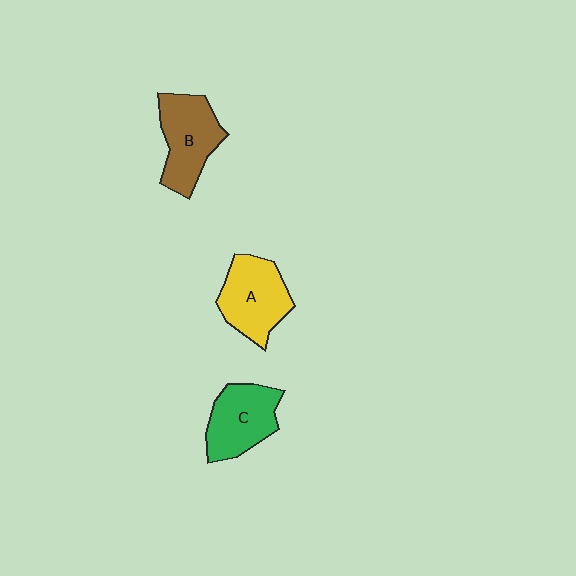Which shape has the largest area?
Shape A (yellow).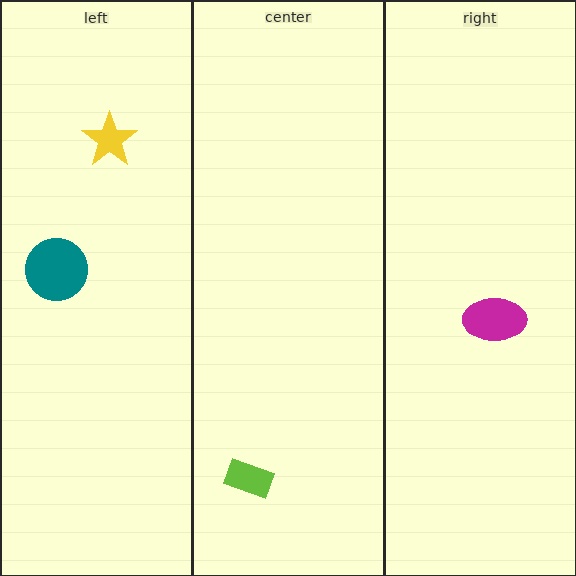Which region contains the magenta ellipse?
The right region.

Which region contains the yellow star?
The left region.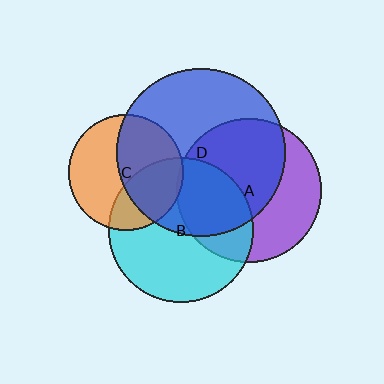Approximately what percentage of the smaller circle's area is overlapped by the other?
Approximately 60%.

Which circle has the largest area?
Circle D (blue).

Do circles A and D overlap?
Yes.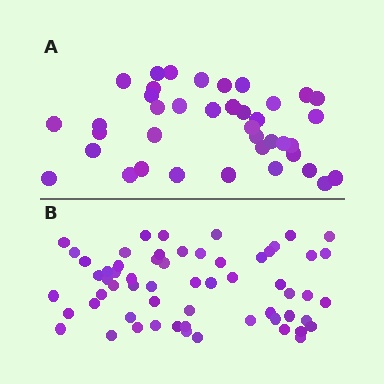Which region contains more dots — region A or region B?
Region B (the bottom region) has more dots.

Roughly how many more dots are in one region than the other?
Region B has approximately 20 more dots than region A.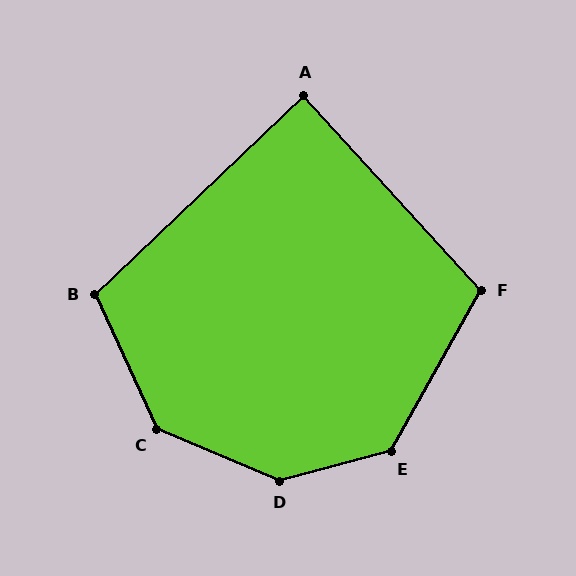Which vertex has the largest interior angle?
D, at approximately 142 degrees.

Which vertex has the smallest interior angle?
A, at approximately 89 degrees.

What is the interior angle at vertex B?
Approximately 109 degrees (obtuse).